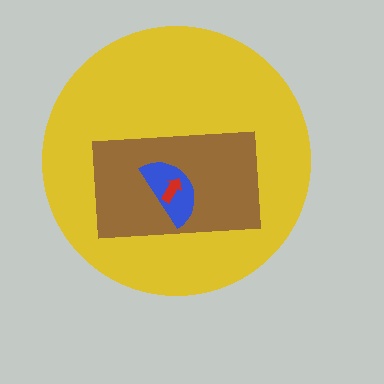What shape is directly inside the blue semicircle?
The red arrow.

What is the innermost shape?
The red arrow.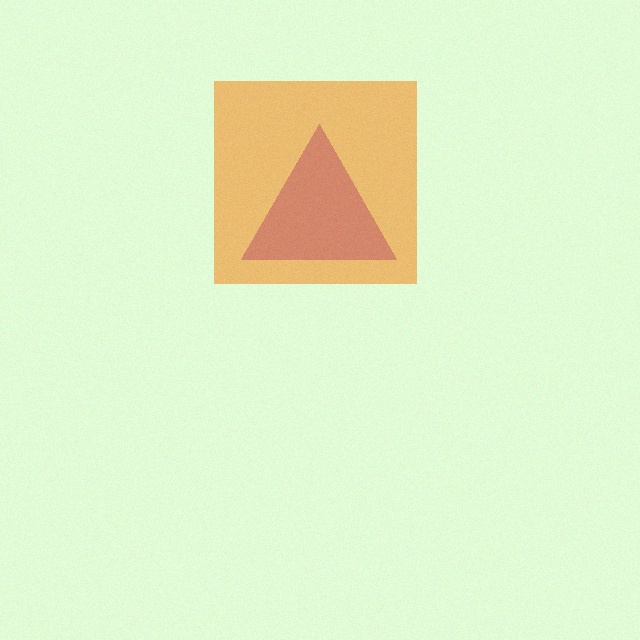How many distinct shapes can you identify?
There are 2 distinct shapes: a purple triangle, an orange square.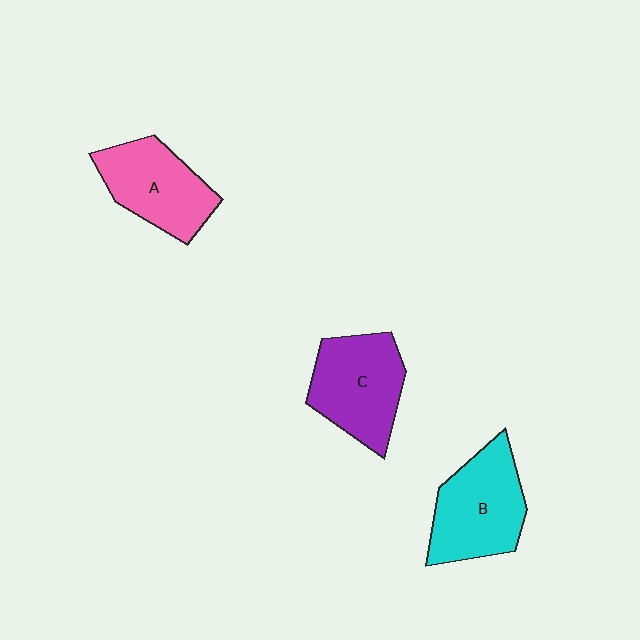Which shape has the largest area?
Shape B (cyan).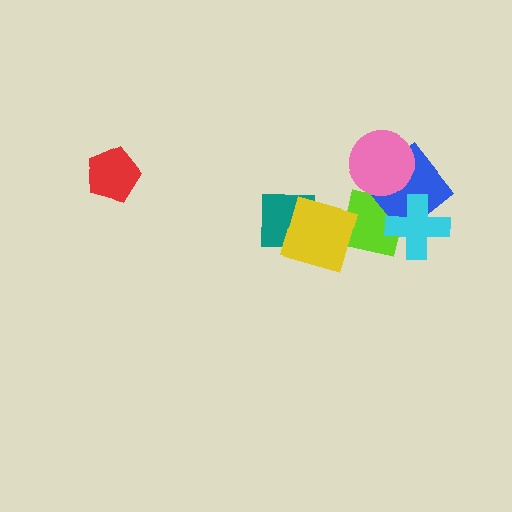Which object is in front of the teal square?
The yellow square is in front of the teal square.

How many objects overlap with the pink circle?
2 objects overlap with the pink circle.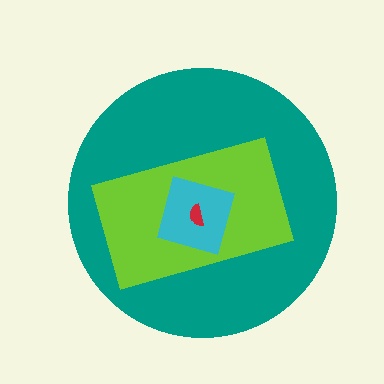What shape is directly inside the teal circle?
The lime rectangle.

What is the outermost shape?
The teal circle.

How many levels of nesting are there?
4.